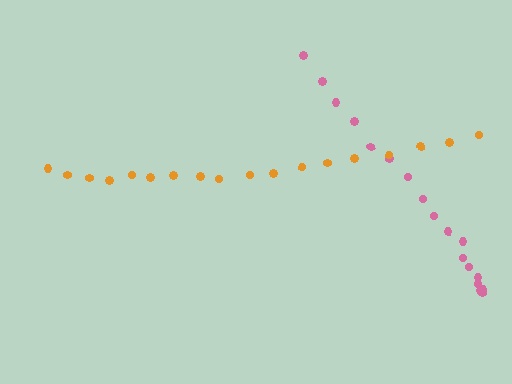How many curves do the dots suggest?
There are 2 distinct paths.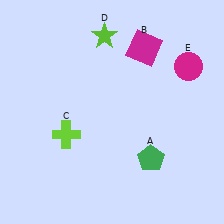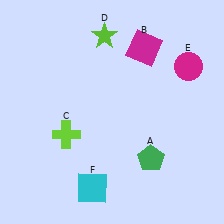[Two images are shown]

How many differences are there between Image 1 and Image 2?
There is 1 difference between the two images.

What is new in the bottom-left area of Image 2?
A cyan square (F) was added in the bottom-left area of Image 2.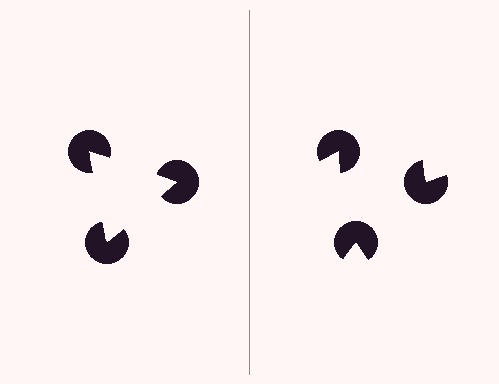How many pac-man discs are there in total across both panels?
6 — 3 on each side.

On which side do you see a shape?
An illusory triangle appears on the left side. On the right side the wedge cuts are rotated, so no coherent shape forms.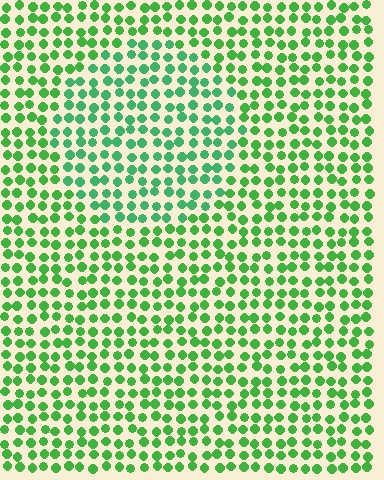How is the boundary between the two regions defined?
The boundary is defined purely by a slight shift in hue (about 23 degrees). Spacing, size, and orientation are identical on both sides.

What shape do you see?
I see a circle.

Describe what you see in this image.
The image is filled with small green elements in a uniform arrangement. A circle-shaped region is visible where the elements are tinted to a slightly different hue, forming a subtle color boundary.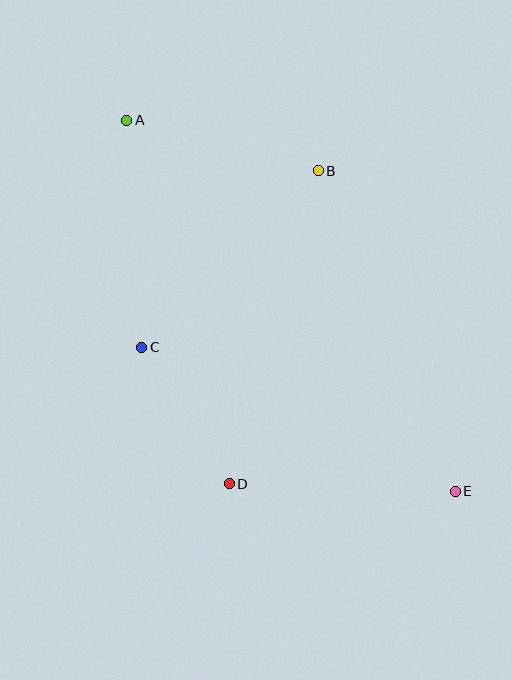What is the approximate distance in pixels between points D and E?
The distance between D and E is approximately 226 pixels.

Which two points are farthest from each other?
Points A and E are farthest from each other.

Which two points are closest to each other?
Points C and D are closest to each other.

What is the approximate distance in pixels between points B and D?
The distance between B and D is approximately 326 pixels.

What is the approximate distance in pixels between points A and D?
The distance between A and D is approximately 378 pixels.